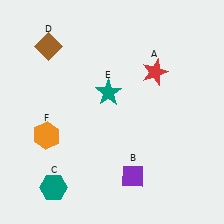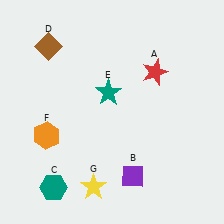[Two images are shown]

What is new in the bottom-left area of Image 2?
A yellow star (G) was added in the bottom-left area of Image 2.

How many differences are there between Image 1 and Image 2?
There is 1 difference between the two images.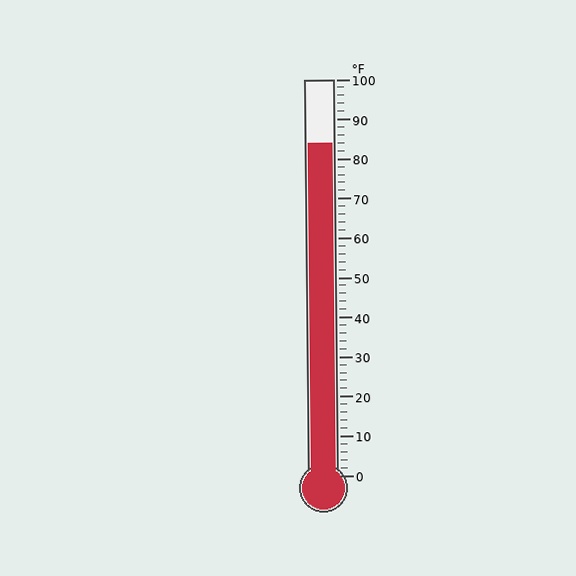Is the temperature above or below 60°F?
The temperature is above 60°F.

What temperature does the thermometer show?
The thermometer shows approximately 84°F.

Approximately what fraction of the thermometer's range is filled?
The thermometer is filled to approximately 85% of its range.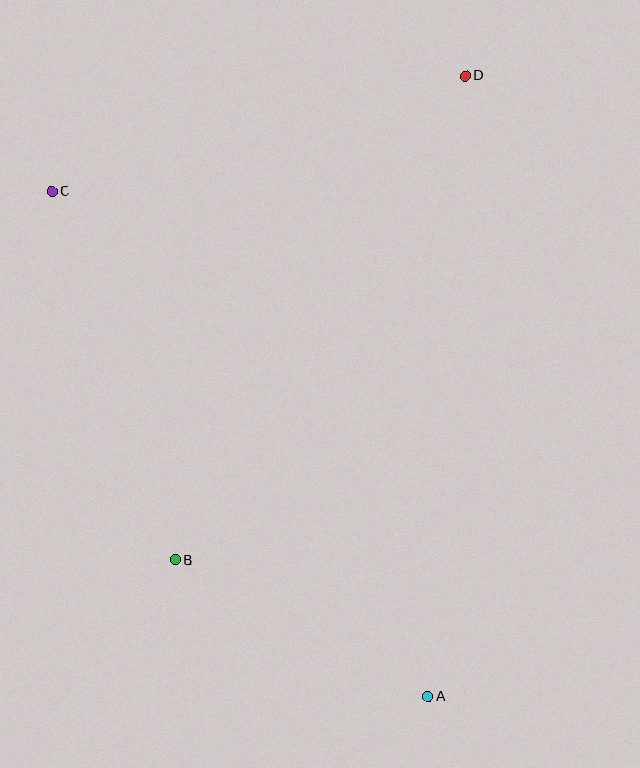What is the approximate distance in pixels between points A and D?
The distance between A and D is approximately 622 pixels.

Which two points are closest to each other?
Points A and B are closest to each other.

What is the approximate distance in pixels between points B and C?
The distance between B and C is approximately 389 pixels.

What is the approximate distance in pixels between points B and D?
The distance between B and D is approximately 565 pixels.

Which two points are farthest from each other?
Points A and C are farthest from each other.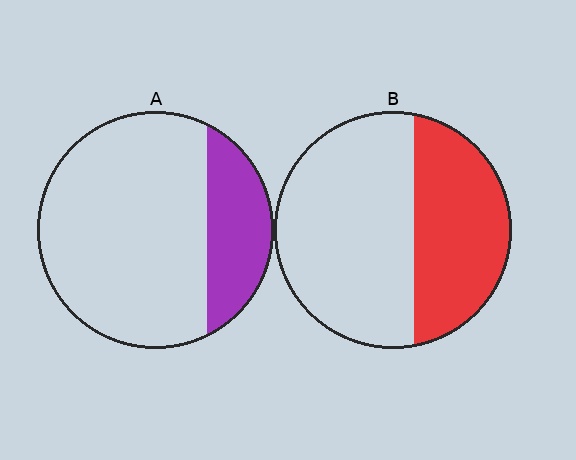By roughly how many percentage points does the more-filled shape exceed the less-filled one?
By roughly 15 percentage points (B over A).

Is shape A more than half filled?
No.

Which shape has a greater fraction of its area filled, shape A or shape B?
Shape B.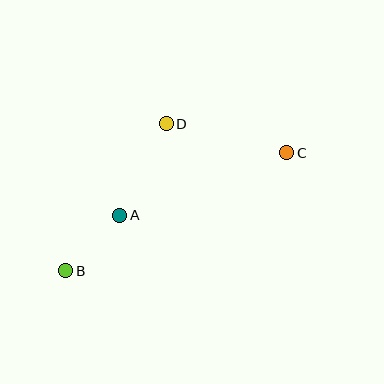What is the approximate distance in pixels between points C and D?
The distance between C and D is approximately 124 pixels.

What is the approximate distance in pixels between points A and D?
The distance between A and D is approximately 103 pixels.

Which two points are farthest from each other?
Points B and C are farthest from each other.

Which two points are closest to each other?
Points A and B are closest to each other.